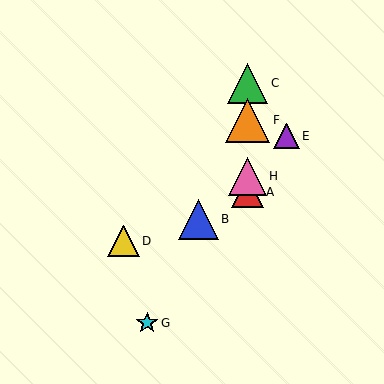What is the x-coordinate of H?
Object H is at x≈248.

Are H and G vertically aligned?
No, H is at x≈248 and G is at x≈147.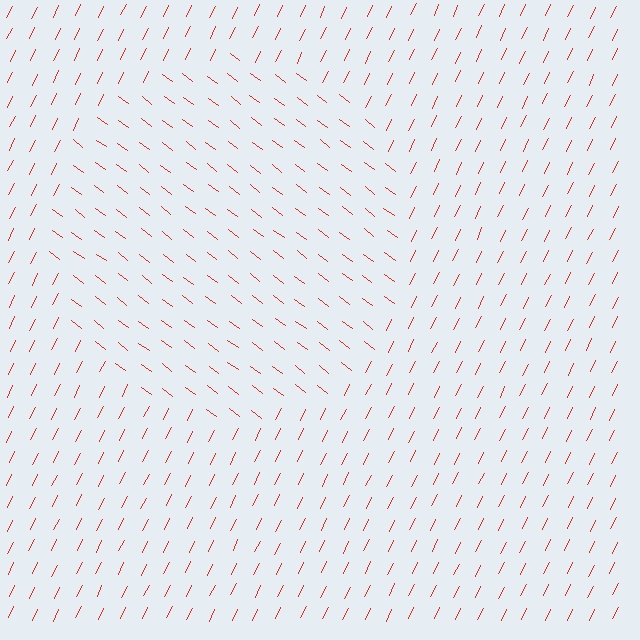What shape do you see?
I see a circle.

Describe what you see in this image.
The image is filled with small red line segments. A circle region in the image has lines oriented differently from the surrounding lines, creating a visible texture boundary.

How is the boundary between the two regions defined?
The boundary is defined purely by a change in line orientation (approximately 79 degrees difference). All lines are the same color and thickness.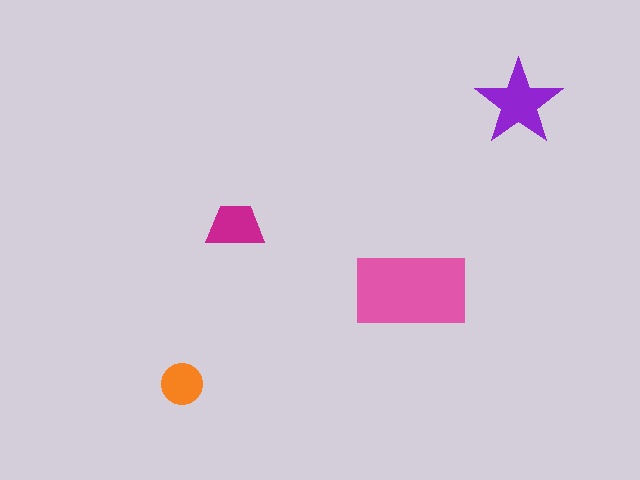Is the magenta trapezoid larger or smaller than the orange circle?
Larger.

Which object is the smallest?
The orange circle.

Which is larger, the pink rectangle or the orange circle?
The pink rectangle.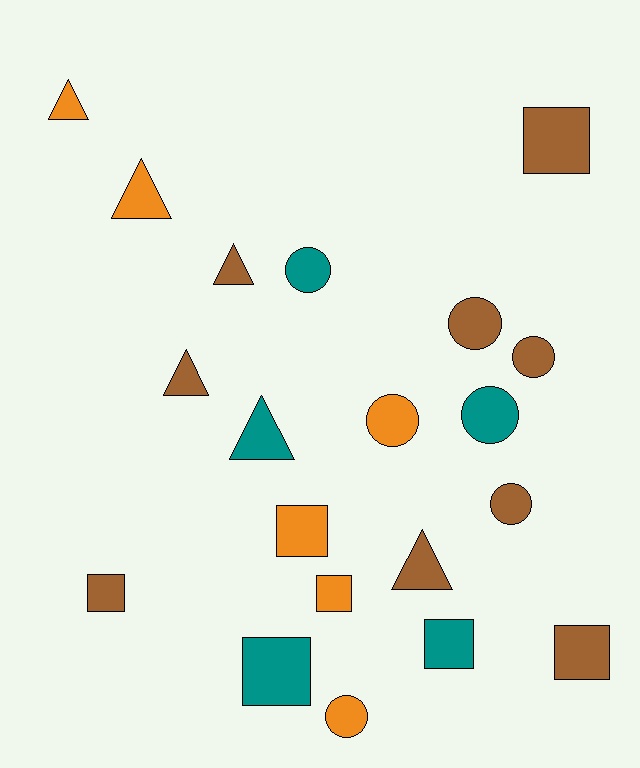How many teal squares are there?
There are 2 teal squares.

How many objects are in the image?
There are 20 objects.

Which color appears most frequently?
Brown, with 9 objects.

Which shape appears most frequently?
Square, with 7 objects.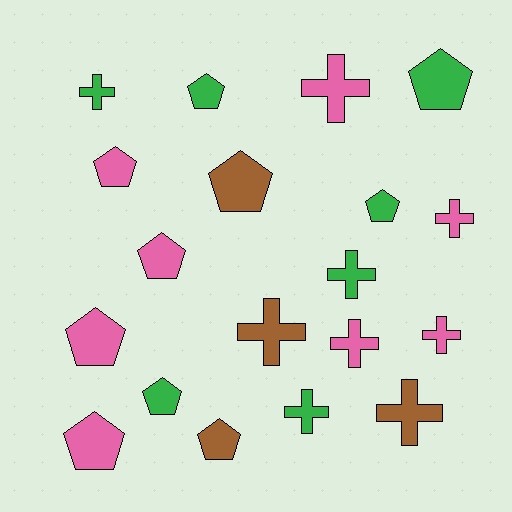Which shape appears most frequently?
Pentagon, with 10 objects.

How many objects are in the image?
There are 19 objects.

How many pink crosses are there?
There are 4 pink crosses.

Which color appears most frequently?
Pink, with 8 objects.